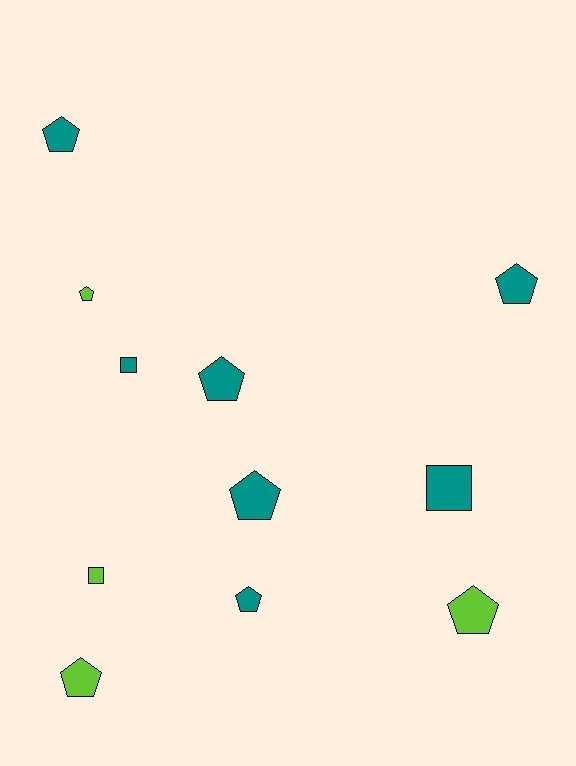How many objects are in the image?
There are 11 objects.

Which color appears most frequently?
Teal, with 7 objects.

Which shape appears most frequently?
Pentagon, with 8 objects.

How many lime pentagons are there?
There are 3 lime pentagons.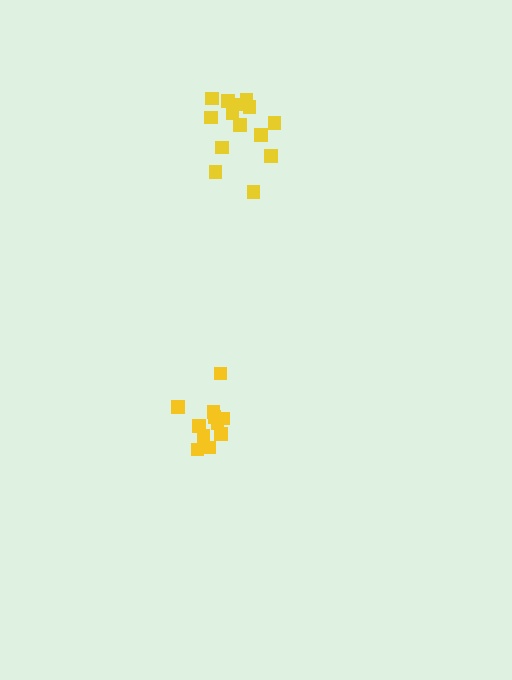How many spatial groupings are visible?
There are 2 spatial groupings.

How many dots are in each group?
Group 1: 12 dots, Group 2: 14 dots (26 total).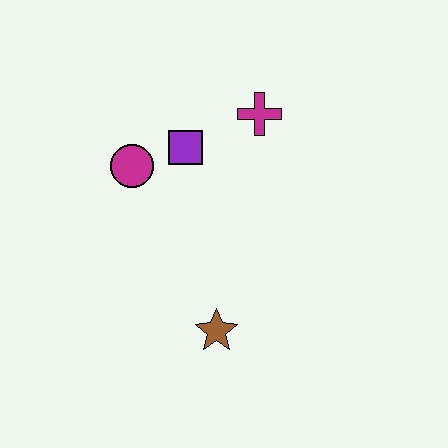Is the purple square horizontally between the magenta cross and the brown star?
No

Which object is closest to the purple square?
The magenta circle is closest to the purple square.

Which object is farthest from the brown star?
The magenta cross is farthest from the brown star.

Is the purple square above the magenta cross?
No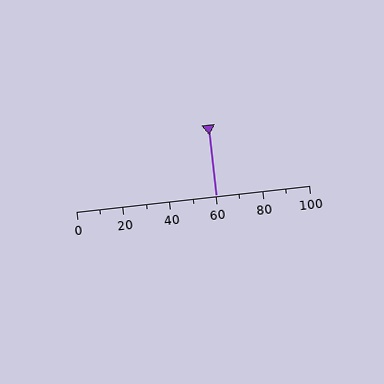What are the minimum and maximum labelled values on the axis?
The axis runs from 0 to 100.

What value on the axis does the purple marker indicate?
The marker indicates approximately 60.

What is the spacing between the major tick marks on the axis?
The major ticks are spaced 20 apart.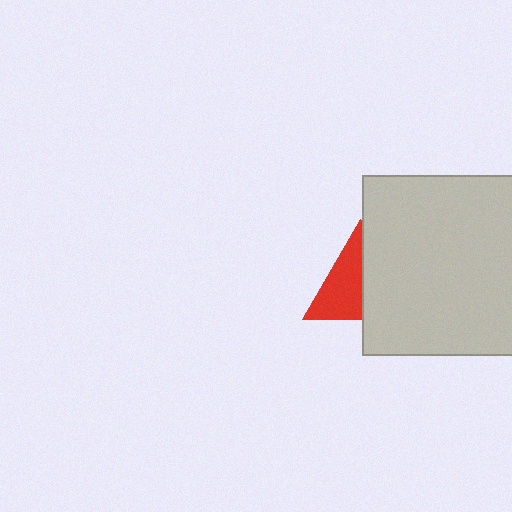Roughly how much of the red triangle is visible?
About half of it is visible (roughly 52%).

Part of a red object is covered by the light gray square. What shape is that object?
It is a triangle.